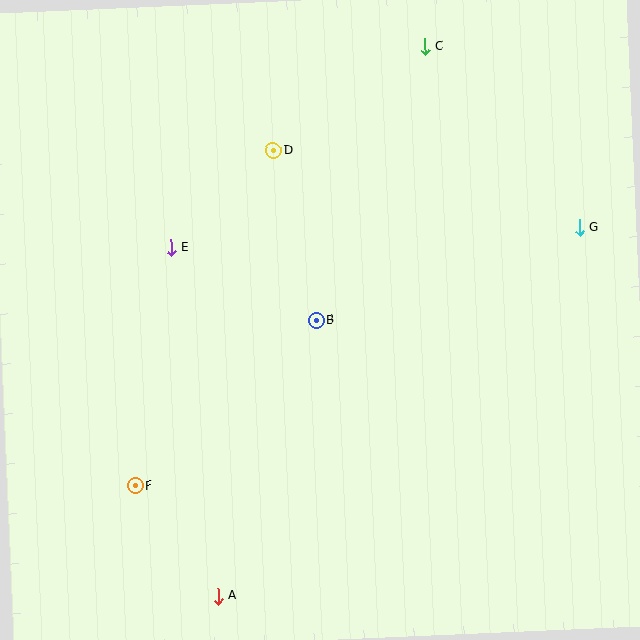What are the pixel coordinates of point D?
Point D is at (273, 151).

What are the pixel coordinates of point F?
Point F is at (135, 486).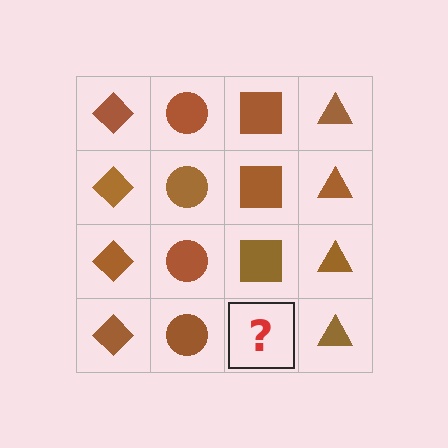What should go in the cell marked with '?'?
The missing cell should contain a brown square.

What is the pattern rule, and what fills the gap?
The rule is that each column has a consistent shape. The gap should be filled with a brown square.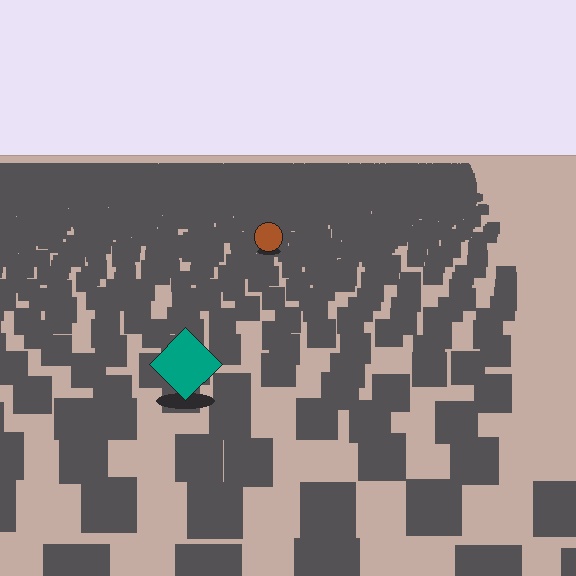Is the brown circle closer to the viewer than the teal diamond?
No. The teal diamond is closer — you can tell from the texture gradient: the ground texture is coarser near it.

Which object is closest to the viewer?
The teal diamond is closest. The texture marks near it are larger and more spread out.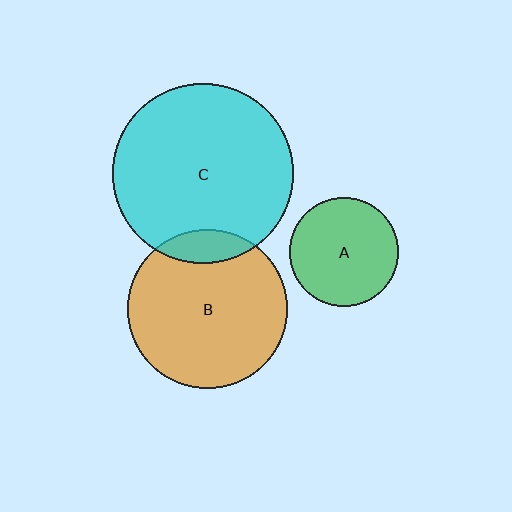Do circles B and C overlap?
Yes.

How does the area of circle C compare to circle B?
Approximately 1.3 times.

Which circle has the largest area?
Circle C (cyan).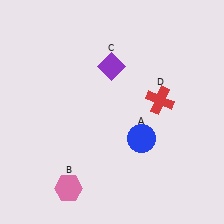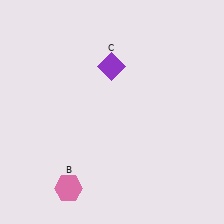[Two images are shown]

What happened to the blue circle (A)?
The blue circle (A) was removed in Image 2. It was in the bottom-right area of Image 1.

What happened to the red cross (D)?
The red cross (D) was removed in Image 2. It was in the top-right area of Image 1.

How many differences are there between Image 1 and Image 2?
There are 2 differences between the two images.